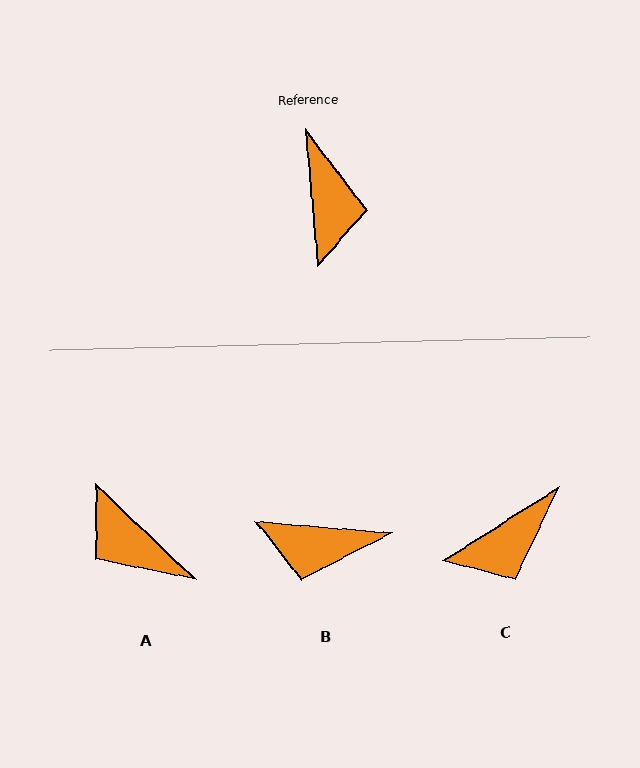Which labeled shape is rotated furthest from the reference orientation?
A, about 139 degrees away.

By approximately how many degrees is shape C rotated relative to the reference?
Approximately 63 degrees clockwise.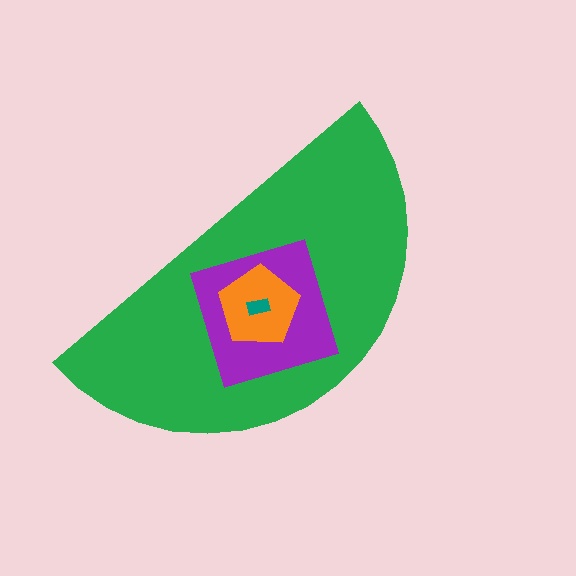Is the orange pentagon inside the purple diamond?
Yes.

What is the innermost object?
The teal rectangle.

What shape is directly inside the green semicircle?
The purple diamond.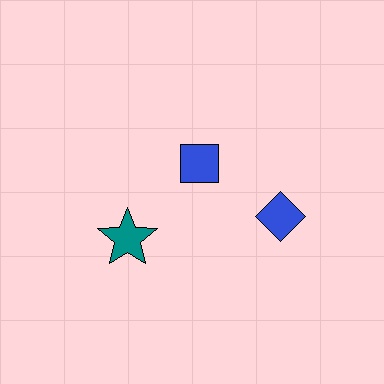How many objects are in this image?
There are 3 objects.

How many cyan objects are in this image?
There are no cyan objects.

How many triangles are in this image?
There are no triangles.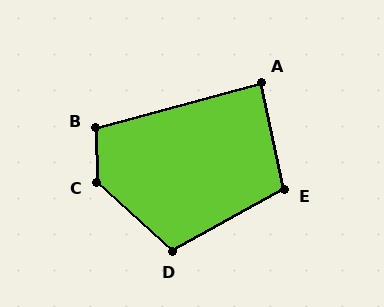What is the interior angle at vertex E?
Approximately 106 degrees (obtuse).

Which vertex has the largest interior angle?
C, at approximately 133 degrees.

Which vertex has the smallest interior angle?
A, at approximately 87 degrees.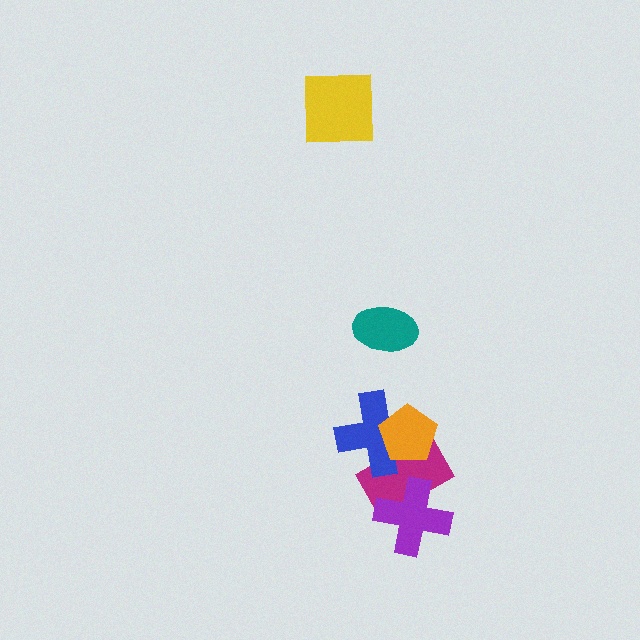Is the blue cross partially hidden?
Yes, it is partially covered by another shape.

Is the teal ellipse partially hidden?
No, no other shape covers it.